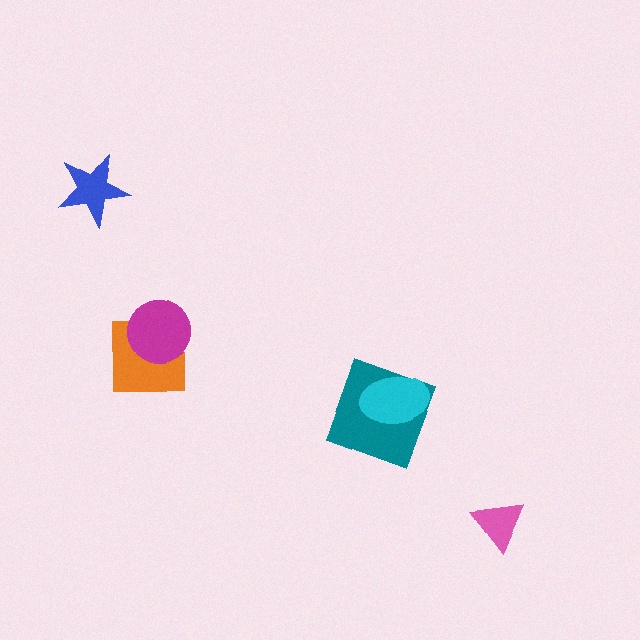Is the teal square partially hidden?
Yes, it is partially covered by another shape.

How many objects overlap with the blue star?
0 objects overlap with the blue star.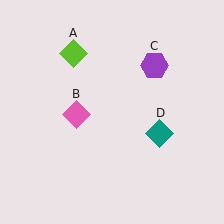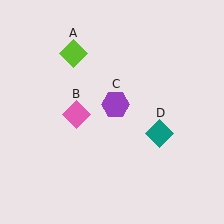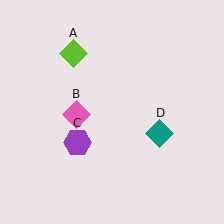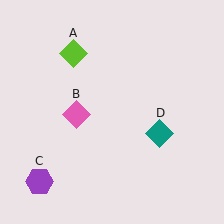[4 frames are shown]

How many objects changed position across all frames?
1 object changed position: purple hexagon (object C).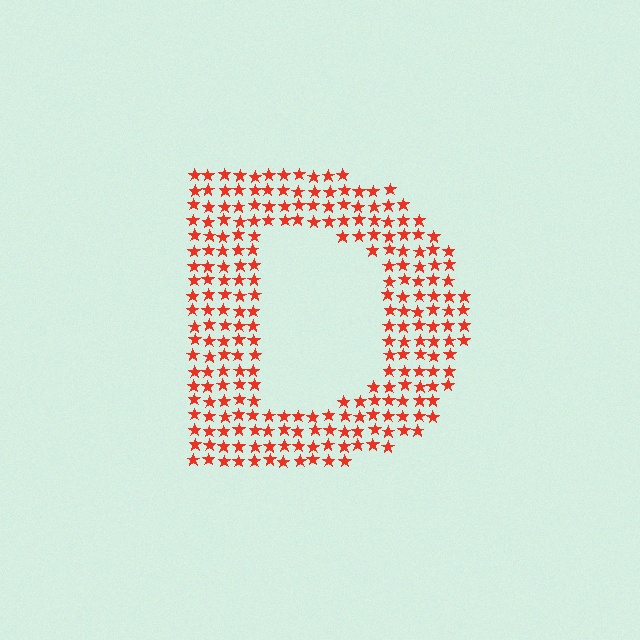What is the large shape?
The large shape is the letter D.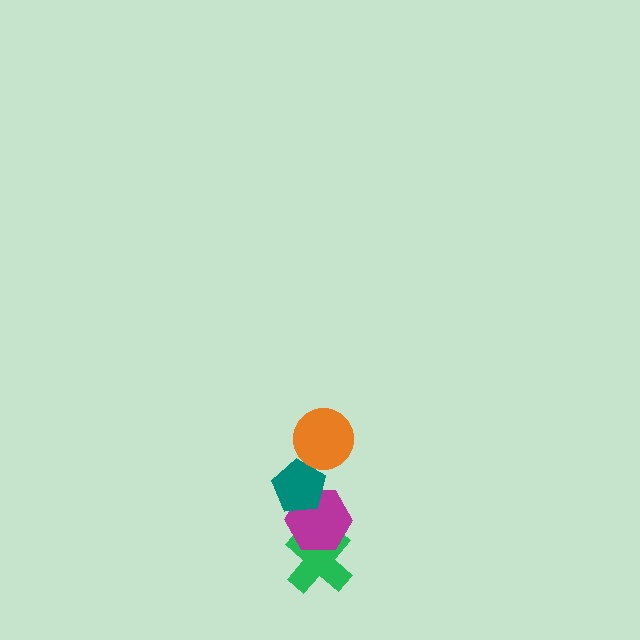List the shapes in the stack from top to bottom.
From top to bottom: the orange circle, the teal pentagon, the magenta hexagon, the green cross.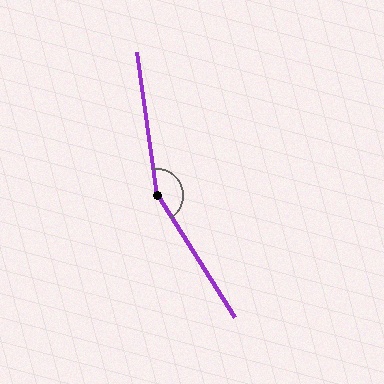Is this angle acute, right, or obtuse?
It is obtuse.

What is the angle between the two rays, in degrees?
Approximately 155 degrees.